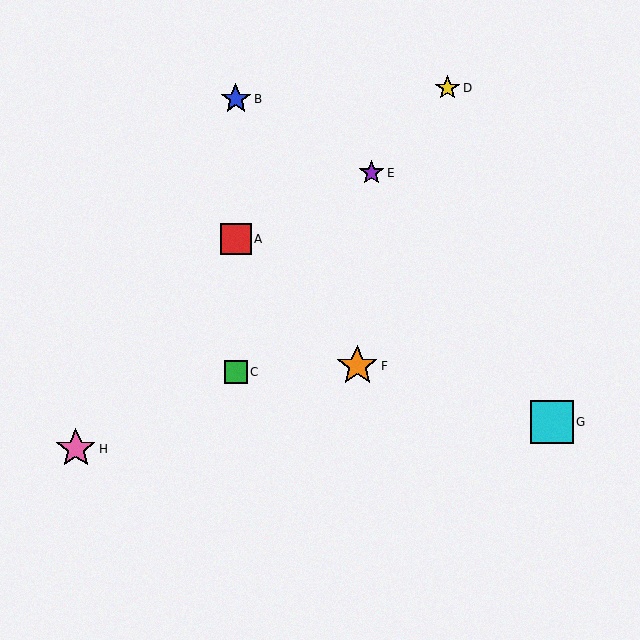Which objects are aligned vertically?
Objects A, B, C are aligned vertically.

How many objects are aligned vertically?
3 objects (A, B, C) are aligned vertically.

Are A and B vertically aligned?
Yes, both are at x≈236.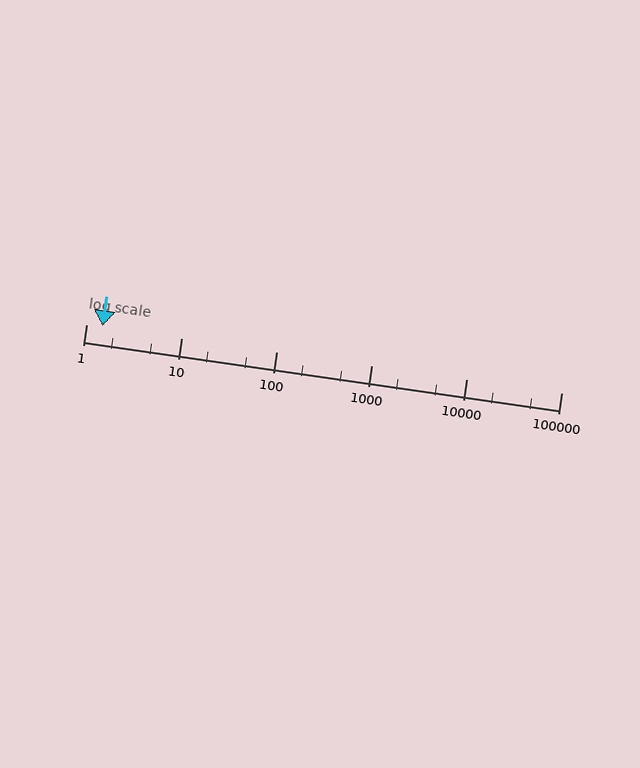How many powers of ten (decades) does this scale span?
The scale spans 5 decades, from 1 to 100000.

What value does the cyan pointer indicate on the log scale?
The pointer indicates approximately 1.5.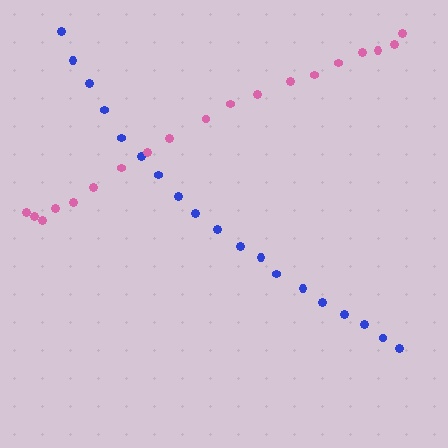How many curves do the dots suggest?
There are 2 distinct paths.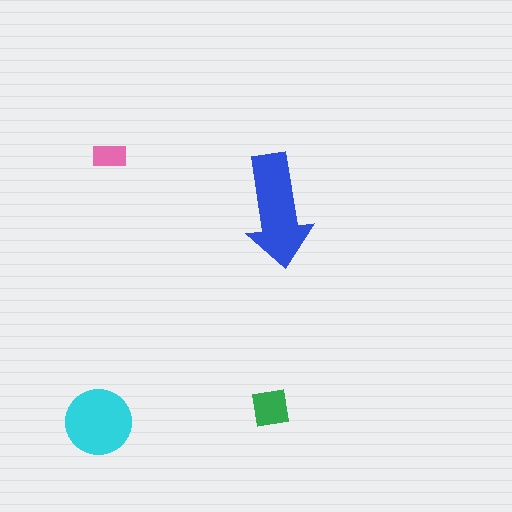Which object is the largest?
The blue arrow.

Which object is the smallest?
The pink rectangle.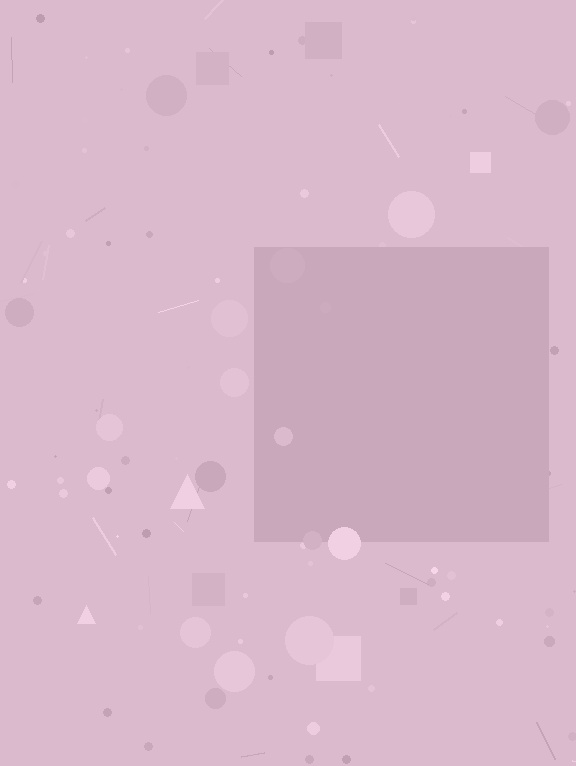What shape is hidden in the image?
A square is hidden in the image.